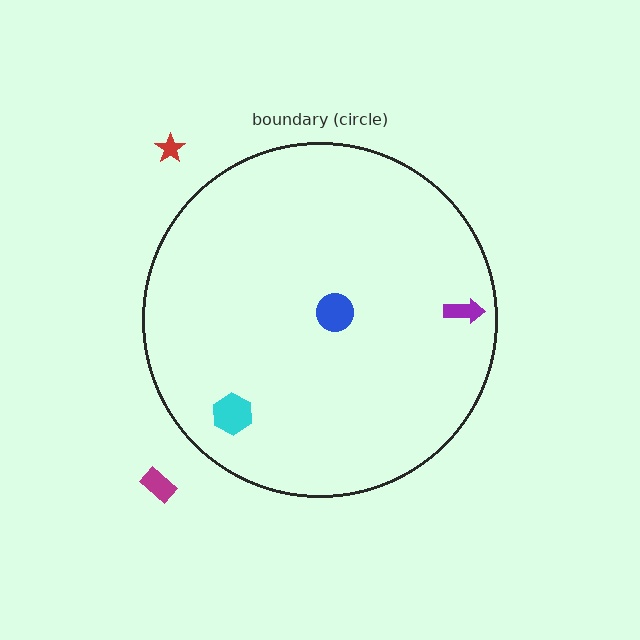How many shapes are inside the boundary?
3 inside, 2 outside.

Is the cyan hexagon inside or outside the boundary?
Inside.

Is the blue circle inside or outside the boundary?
Inside.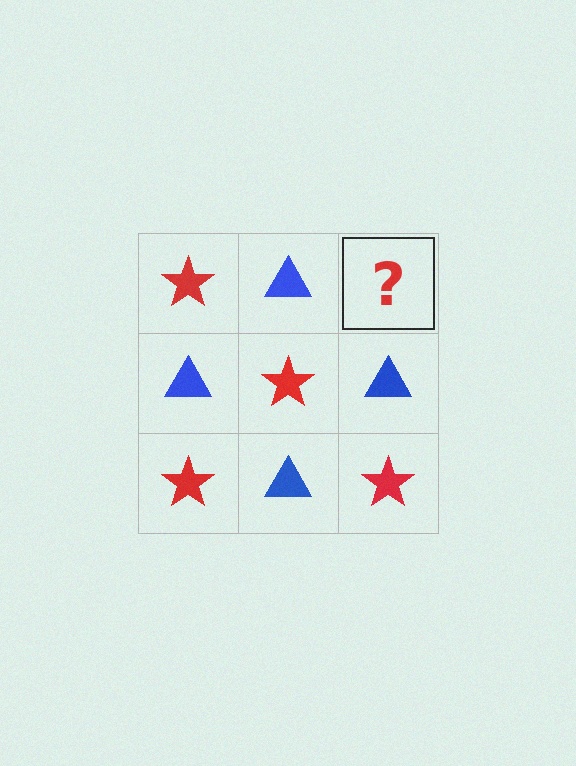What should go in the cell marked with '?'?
The missing cell should contain a red star.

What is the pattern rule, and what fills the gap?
The rule is that it alternates red star and blue triangle in a checkerboard pattern. The gap should be filled with a red star.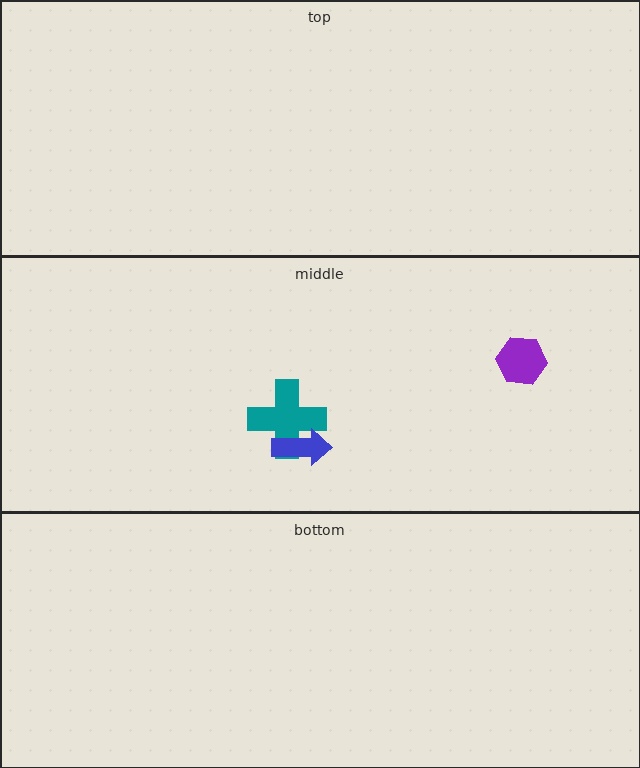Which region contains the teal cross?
The middle region.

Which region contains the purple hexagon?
The middle region.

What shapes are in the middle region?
The teal cross, the blue arrow, the purple hexagon.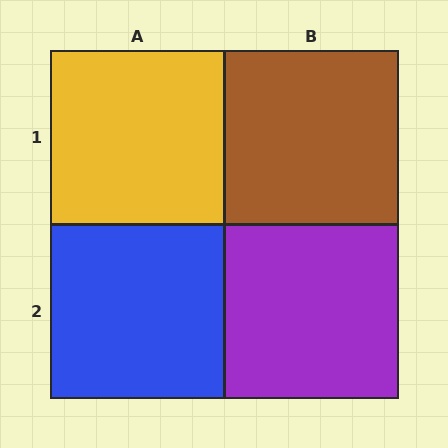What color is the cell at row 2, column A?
Blue.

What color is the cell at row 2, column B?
Purple.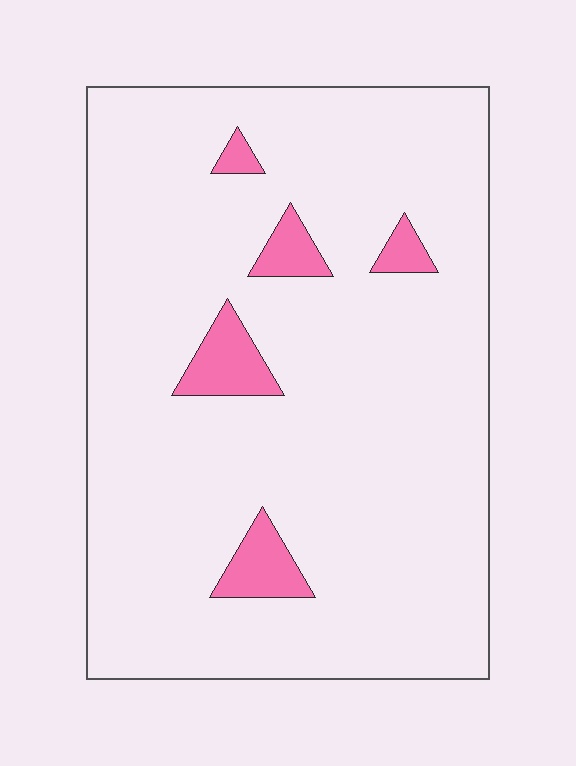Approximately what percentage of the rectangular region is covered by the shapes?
Approximately 5%.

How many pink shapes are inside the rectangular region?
5.